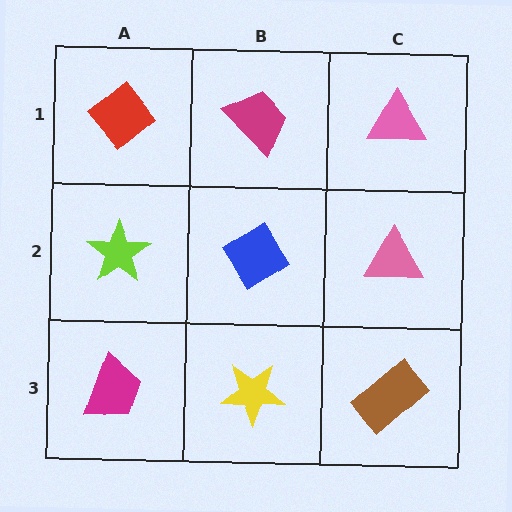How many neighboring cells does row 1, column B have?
3.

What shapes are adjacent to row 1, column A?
A lime star (row 2, column A), a magenta trapezoid (row 1, column B).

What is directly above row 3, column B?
A blue diamond.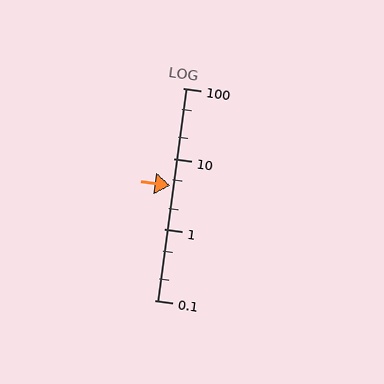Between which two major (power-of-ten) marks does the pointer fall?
The pointer is between 1 and 10.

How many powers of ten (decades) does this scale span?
The scale spans 3 decades, from 0.1 to 100.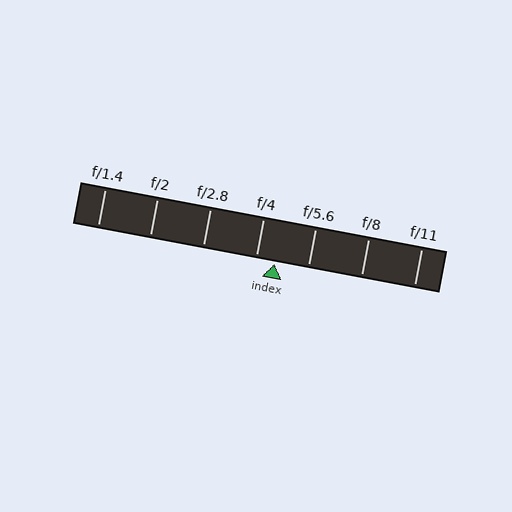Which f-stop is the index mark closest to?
The index mark is closest to f/4.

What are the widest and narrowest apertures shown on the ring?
The widest aperture shown is f/1.4 and the narrowest is f/11.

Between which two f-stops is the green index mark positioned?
The index mark is between f/4 and f/5.6.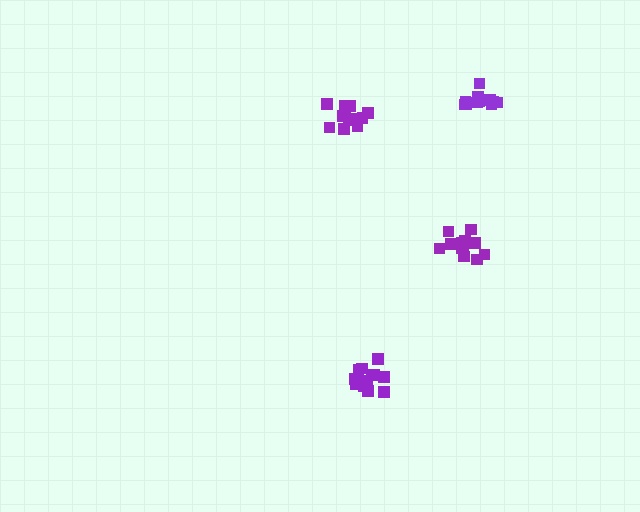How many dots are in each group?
Group 1: 12 dots, Group 2: 13 dots, Group 3: 12 dots, Group 4: 14 dots (51 total).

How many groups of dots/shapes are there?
There are 4 groups.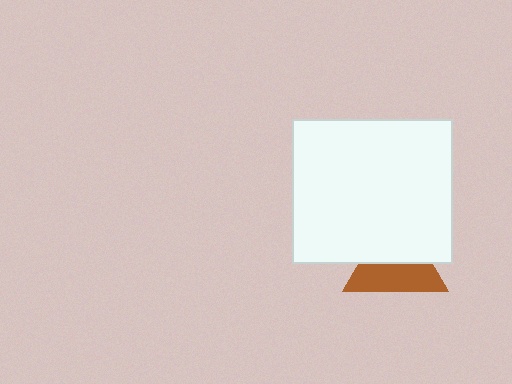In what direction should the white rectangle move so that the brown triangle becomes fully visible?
The white rectangle should move up. That is the shortest direction to clear the overlap and leave the brown triangle fully visible.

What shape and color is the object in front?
The object in front is a white rectangle.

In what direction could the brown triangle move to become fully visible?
The brown triangle could move down. That would shift it out from behind the white rectangle entirely.